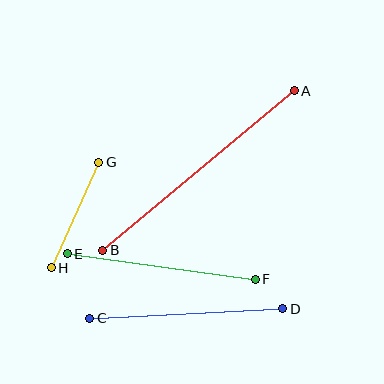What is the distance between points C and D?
The distance is approximately 193 pixels.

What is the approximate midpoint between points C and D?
The midpoint is at approximately (186, 314) pixels.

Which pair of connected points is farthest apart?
Points A and B are farthest apart.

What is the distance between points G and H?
The distance is approximately 116 pixels.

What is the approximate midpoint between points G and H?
The midpoint is at approximately (75, 215) pixels.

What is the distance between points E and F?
The distance is approximately 190 pixels.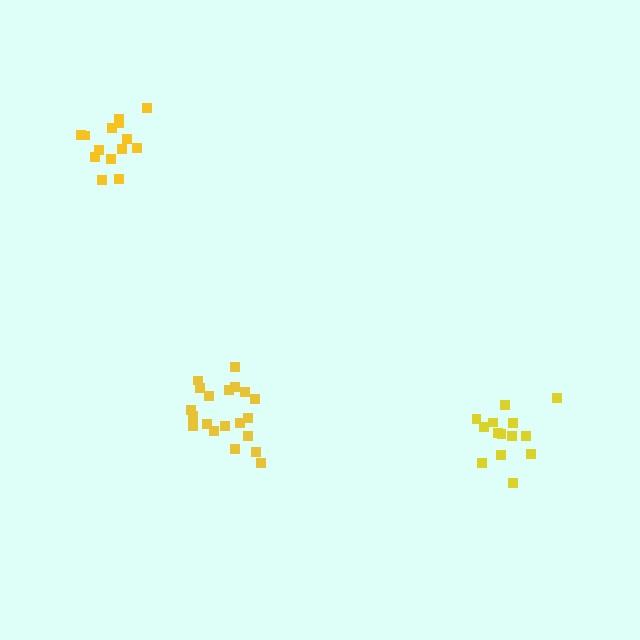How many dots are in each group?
Group 1: 14 dots, Group 2: 14 dots, Group 3: 20 dots (48 total).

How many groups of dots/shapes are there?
There are 3 groups.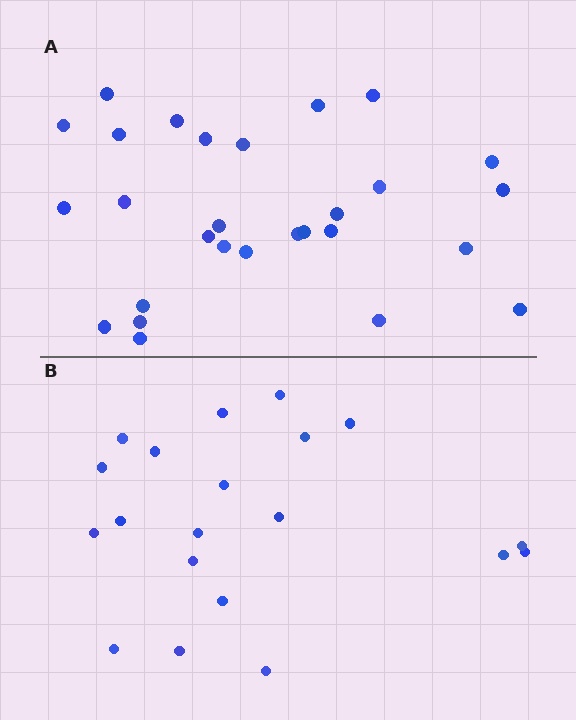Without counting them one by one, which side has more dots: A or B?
Region A (the top region) has more dots.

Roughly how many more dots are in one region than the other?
Region A has roughly 8 or so more dots than region B.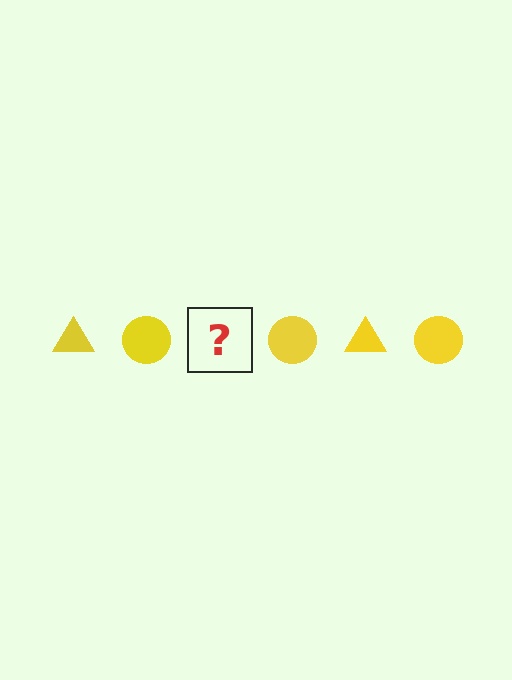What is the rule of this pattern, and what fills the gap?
The rule is that the pattern cycles through triangle, circle shapes in yellow. The gap should be filled with a yellow triangle.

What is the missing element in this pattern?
The missing element is a yellow triangle.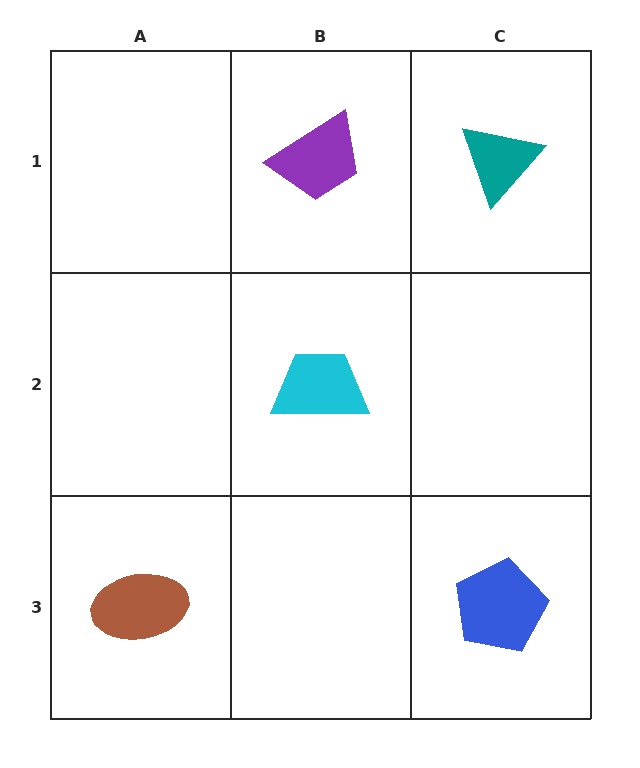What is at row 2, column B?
A cyan trapezoid.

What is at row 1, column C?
A teal triangle.